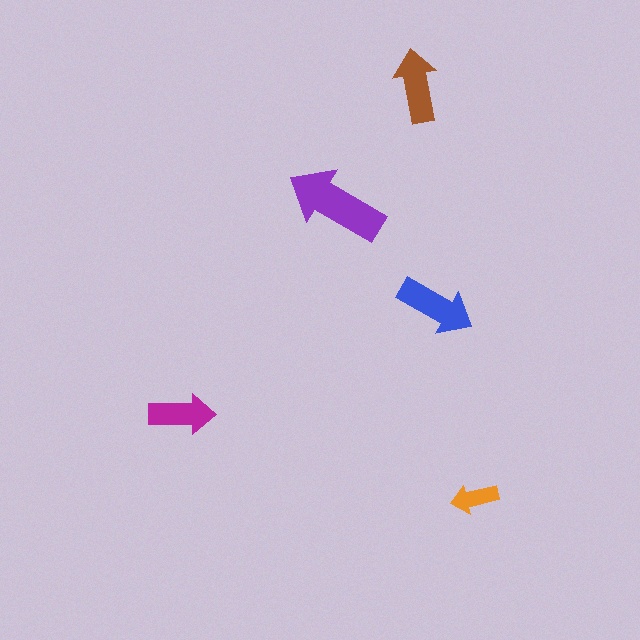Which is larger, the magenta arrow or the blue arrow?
The blue one.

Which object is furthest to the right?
The orange arrow is rightmost.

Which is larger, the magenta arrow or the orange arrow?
The magenta one.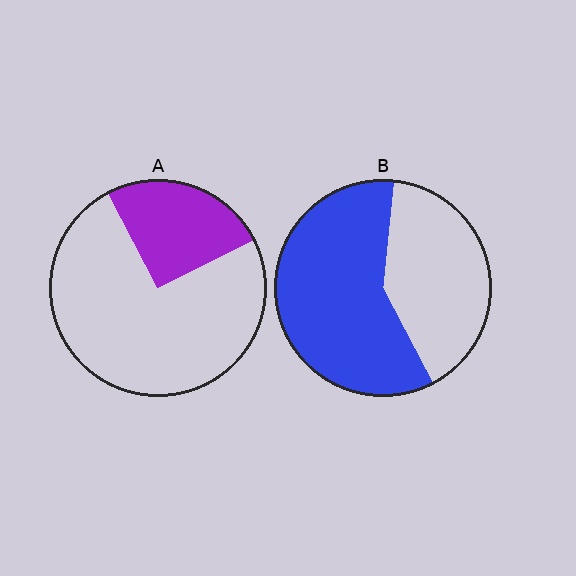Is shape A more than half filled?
No.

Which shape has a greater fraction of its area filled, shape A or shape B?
Shape B.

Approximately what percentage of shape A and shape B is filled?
A is approximately 25% and B is approximately 60%.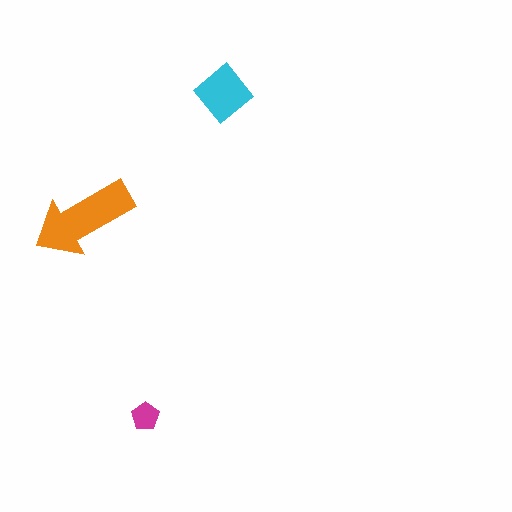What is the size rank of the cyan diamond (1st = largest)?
2nd.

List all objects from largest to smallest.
The orange arrow, the cyan diamond, the magenta pentagon.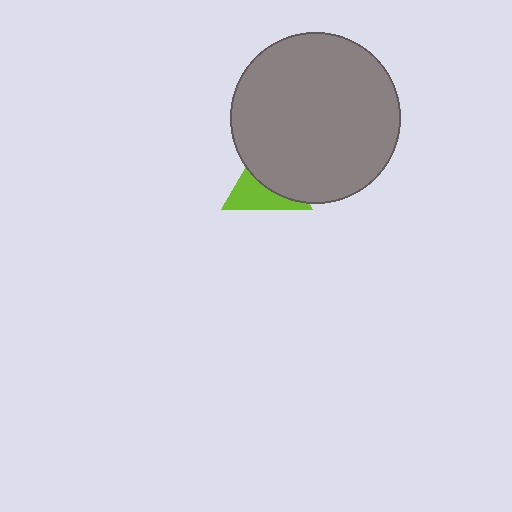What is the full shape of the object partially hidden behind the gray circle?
The partially hidden object is a lime triangle.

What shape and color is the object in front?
The object in front is a gray circle.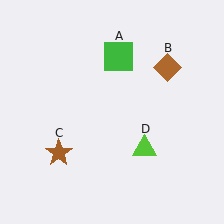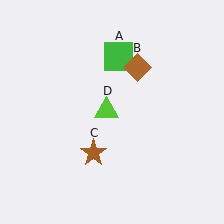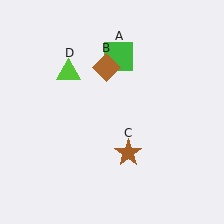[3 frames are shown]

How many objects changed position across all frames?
3 objects changed position: brown diamond (object B), brown star (object C), lime triangle (object D).